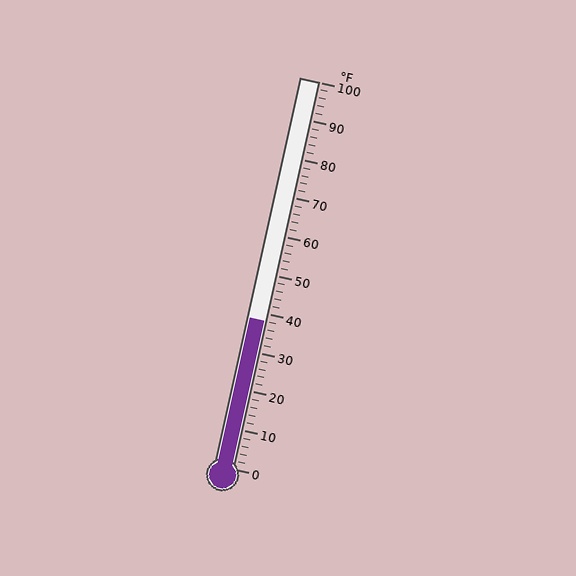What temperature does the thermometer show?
The thermometer shows approximately 38°F.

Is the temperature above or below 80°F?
The temperature is below 80°F.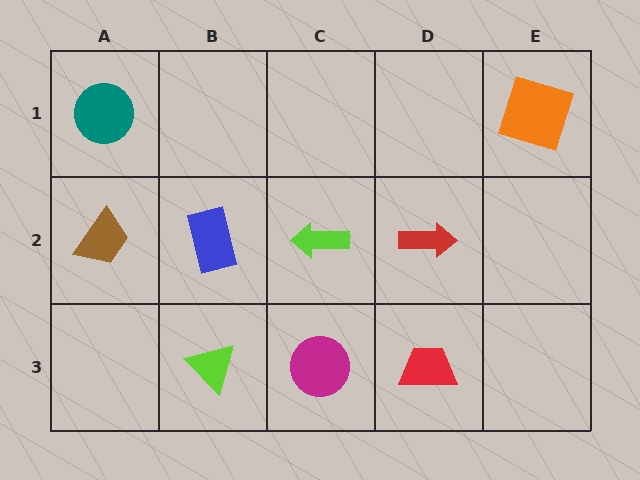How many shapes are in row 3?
3 shapes.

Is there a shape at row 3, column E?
No, that cell is empty.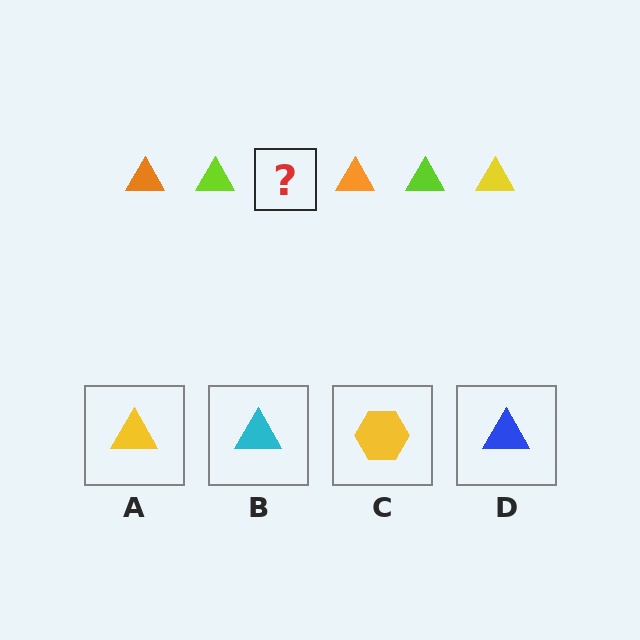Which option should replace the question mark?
Option A.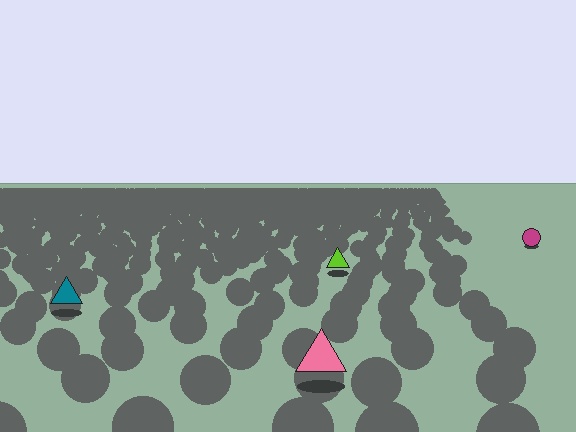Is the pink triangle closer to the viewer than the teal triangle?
Yes. The pink triangle is closer — you can tell from the texture gradient: the ground texture is coarser near it.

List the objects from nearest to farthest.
From nearest to farthest: the pink triangle, the teal triangle, the lime triangle, the magenta circle.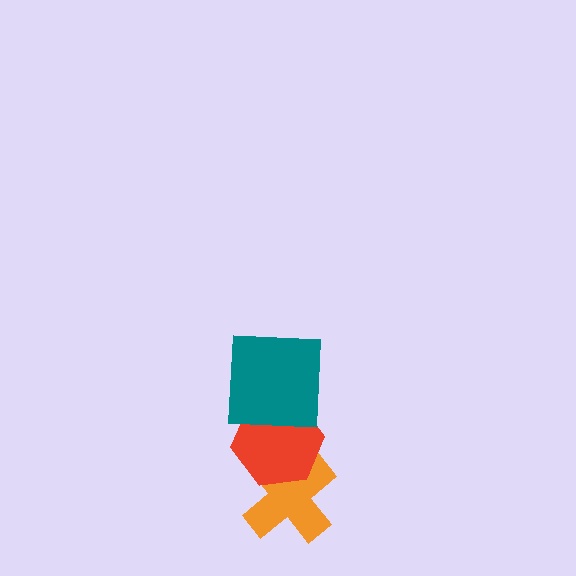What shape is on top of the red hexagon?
The teal square is on top of the red hexagon.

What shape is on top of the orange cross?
The red hexagon is on top of the orange cross.